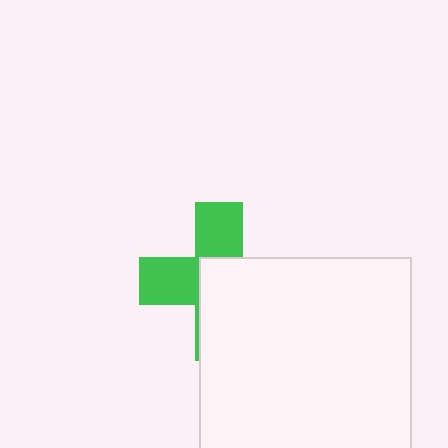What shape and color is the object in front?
The object in front is a white square.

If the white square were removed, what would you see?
You would see the complete green cross.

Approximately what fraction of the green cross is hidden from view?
Roughly 55% of the green cross is hidden behind the white square.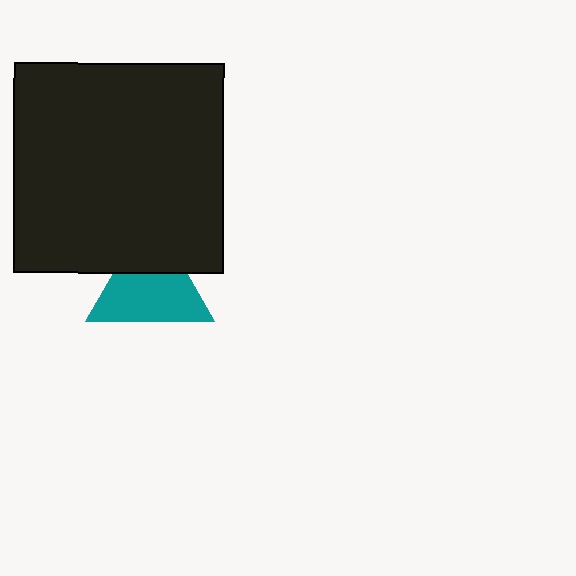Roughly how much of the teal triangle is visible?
Most of it is visible (roughly 67%).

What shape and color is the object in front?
The object in front is a black square.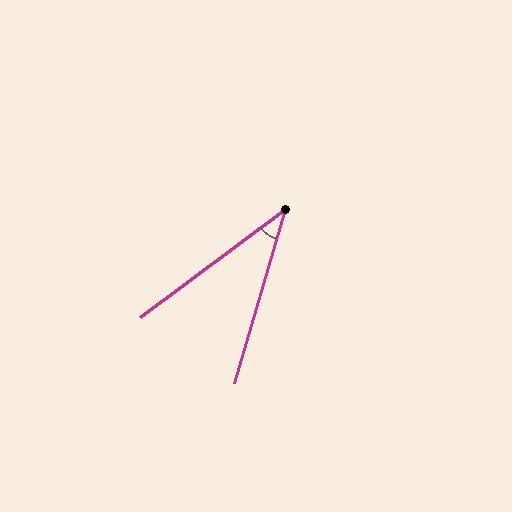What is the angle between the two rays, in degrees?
Approximately 37 degrees.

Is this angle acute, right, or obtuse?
It is acute.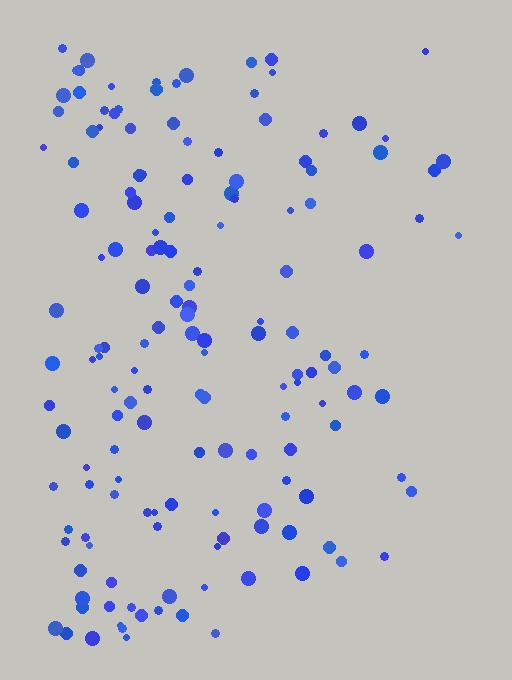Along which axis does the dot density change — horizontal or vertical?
Horizontal.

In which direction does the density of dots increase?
From right to left, with the left side densest.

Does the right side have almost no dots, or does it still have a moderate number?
Still a moderate number, just noticeably fewer than the left.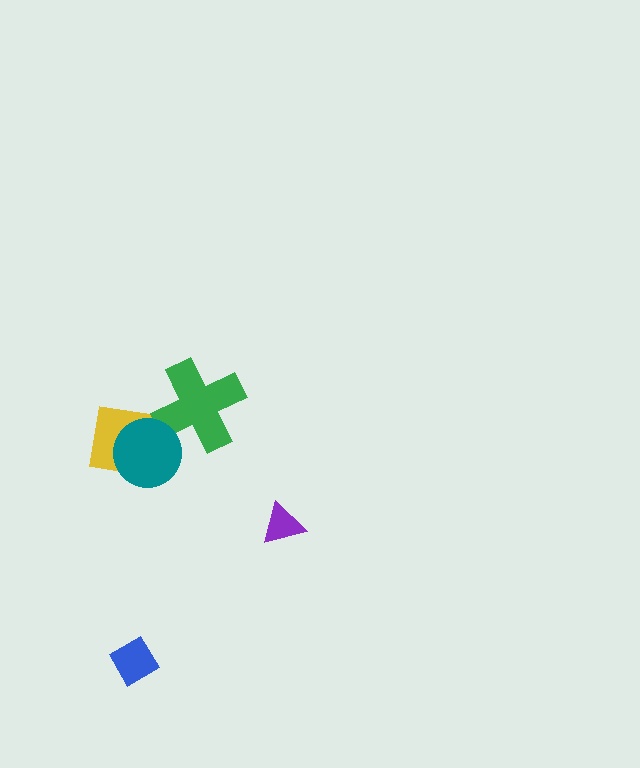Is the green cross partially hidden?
Yes, it is partially covered by another shape.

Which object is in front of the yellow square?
The teal circle is in front of the yellow square.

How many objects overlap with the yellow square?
1 object overlaps with the yellow square.